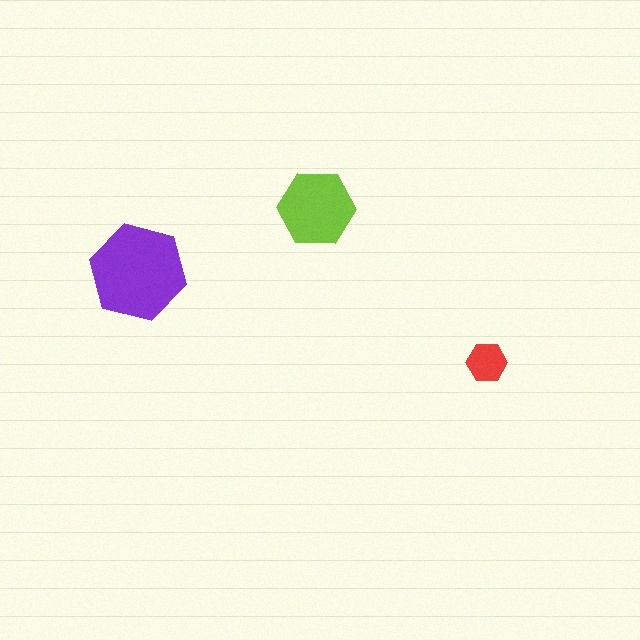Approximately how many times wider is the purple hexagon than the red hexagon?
About 2.5 times wider.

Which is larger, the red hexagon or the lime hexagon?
The lime one.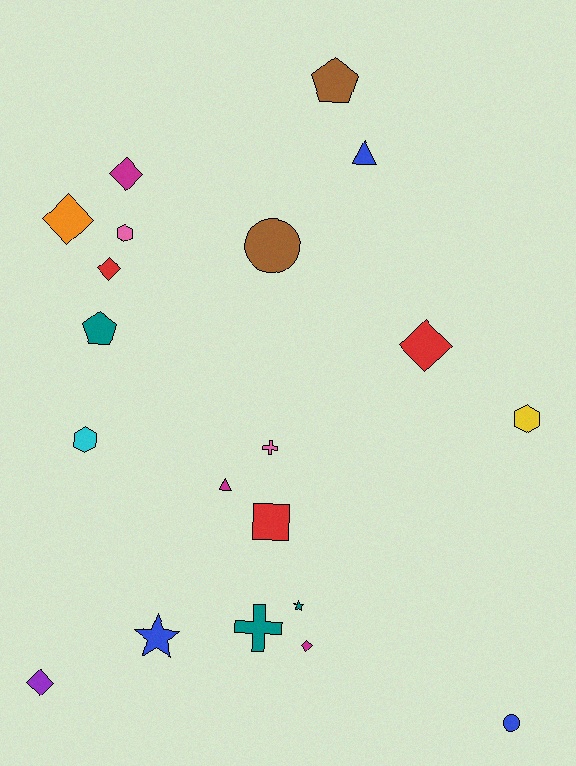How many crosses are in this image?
There are 2 crosses.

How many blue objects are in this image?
There are 3 blue objects.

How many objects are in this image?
There are 20 objects.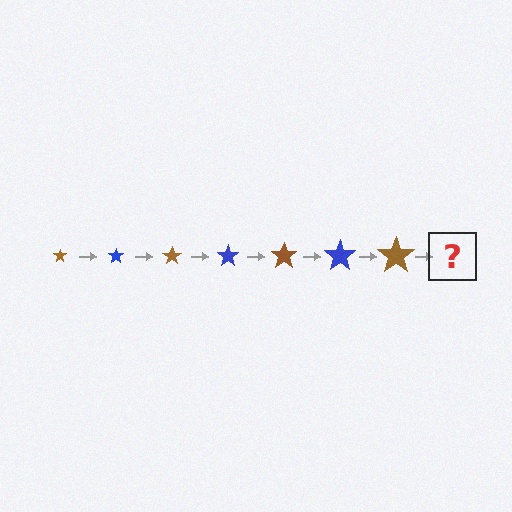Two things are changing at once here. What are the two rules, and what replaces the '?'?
The two rules are that the star grows larger each step and the color cycles through brown and blue. The '?' should be a blue star, larger than the previous one.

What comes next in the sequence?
The next element should be a blue star, larger than the previous one.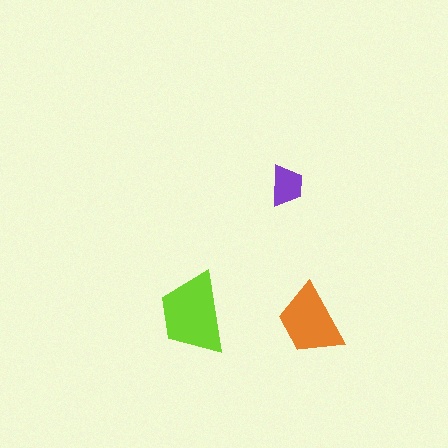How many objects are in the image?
There are 3 objects in the image.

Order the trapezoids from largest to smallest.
the lime one, the orange one, the purple one.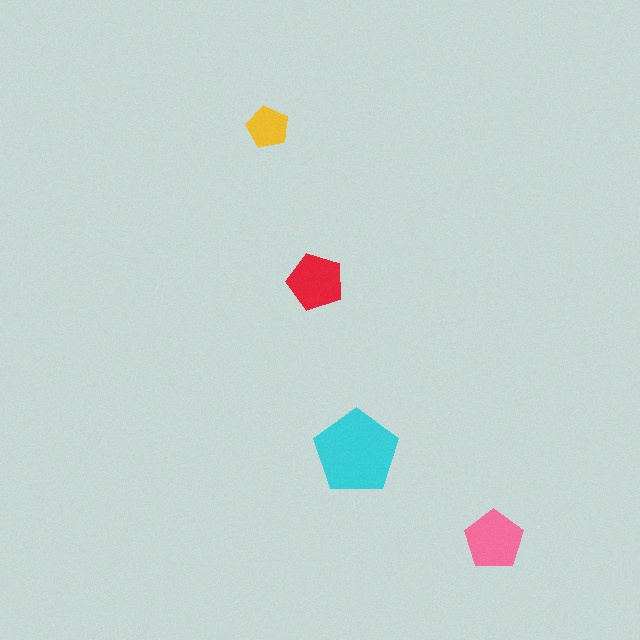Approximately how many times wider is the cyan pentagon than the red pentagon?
About 1.5 times wider.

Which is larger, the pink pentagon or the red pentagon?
The pink one.